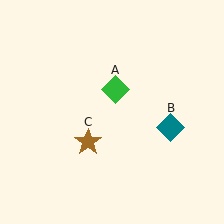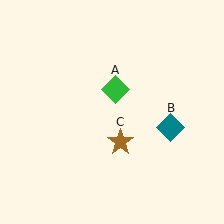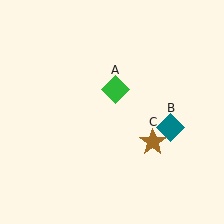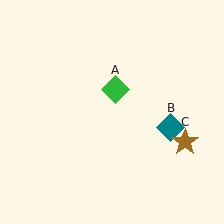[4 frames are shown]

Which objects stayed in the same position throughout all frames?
Green diamond (object A) and teal diamond (object B) remained stationary.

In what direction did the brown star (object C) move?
The brown star (object C) moved right.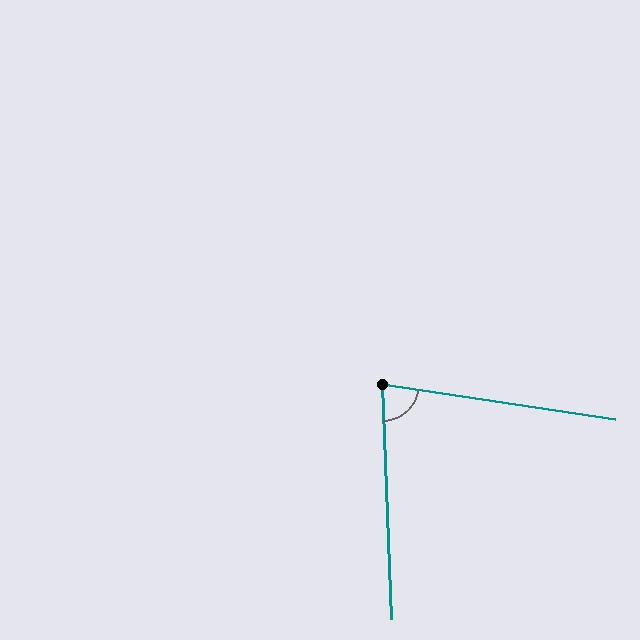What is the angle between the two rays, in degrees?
Approximately 79 degrees.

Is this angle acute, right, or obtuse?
It is acute.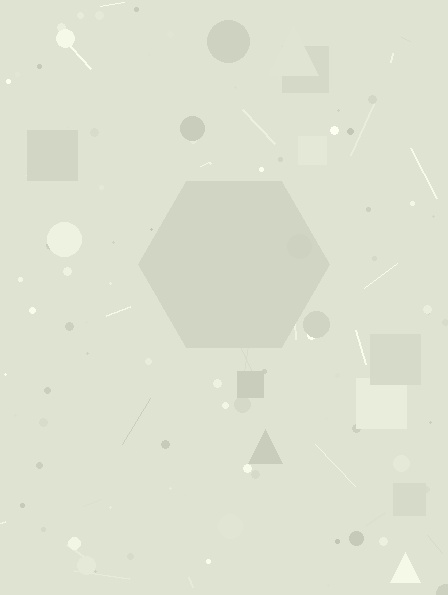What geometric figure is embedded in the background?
A hexagon is embedded in the background.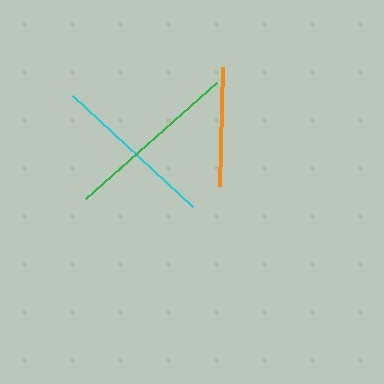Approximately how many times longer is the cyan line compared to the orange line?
The cyan line is approximately 1.4 times the length of the orange line.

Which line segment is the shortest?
The orange line is the shortest at approximately 119 pixels.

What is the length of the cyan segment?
The cyan segment is approximately 163 pixels long.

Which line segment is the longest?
The green line is the longest at approximately 175 pixels.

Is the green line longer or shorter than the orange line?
The green line is longer than the orange line.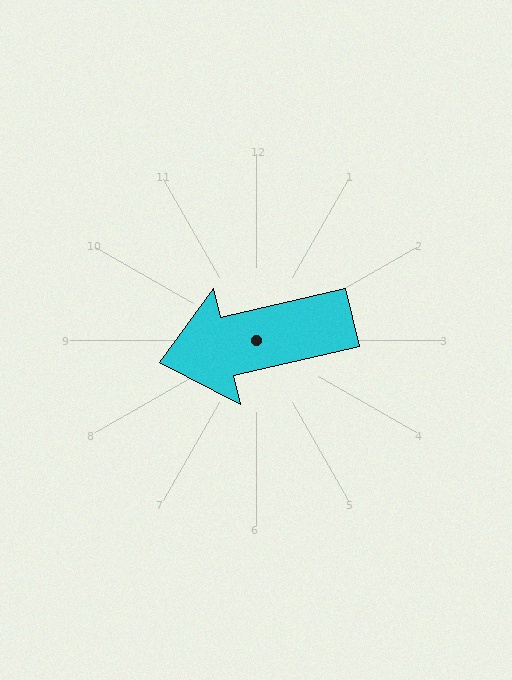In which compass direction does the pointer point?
West.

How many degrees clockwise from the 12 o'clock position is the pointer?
Approximately 257 degrees.